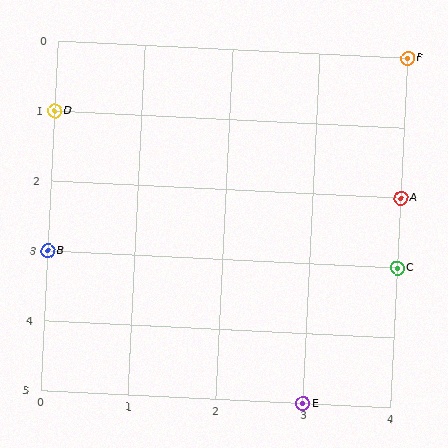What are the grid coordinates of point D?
Point D is at grid coordinates (0, 1).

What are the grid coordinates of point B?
Point B is at grid coordinates (0, 3).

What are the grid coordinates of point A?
Point A is at grid coordinates (4, 2).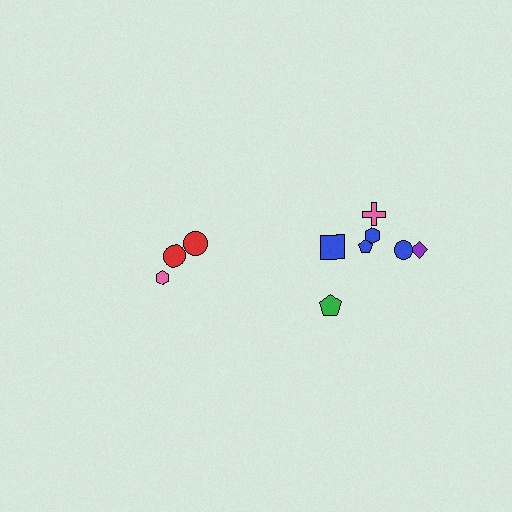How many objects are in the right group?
There are 7 objects.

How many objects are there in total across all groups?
There are 10 objects.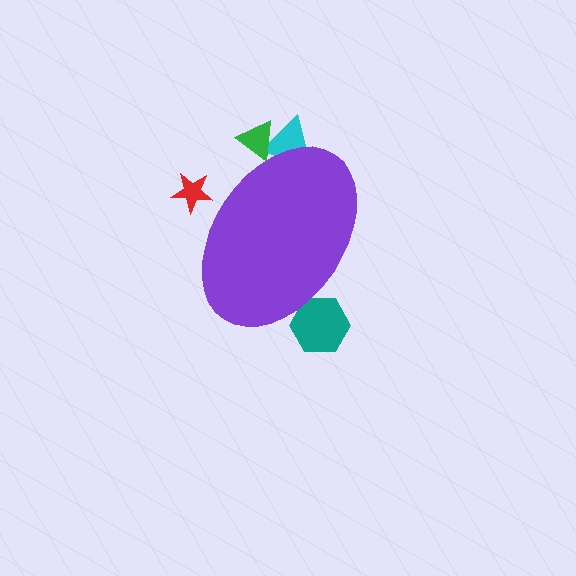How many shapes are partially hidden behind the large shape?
4 shapes are partially hidden.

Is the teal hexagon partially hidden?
Yes, the teal hexagon is partially hidden behind the purple ellipse.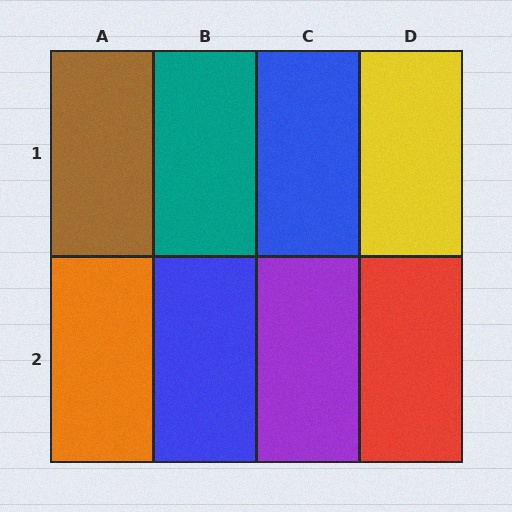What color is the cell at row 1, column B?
Teal.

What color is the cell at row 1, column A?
Brown.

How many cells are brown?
1 cell is brown.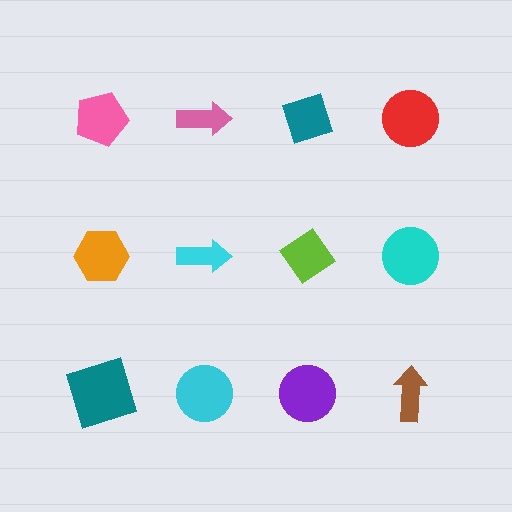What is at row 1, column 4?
A red circle.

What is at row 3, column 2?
A cyan circle.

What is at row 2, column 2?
A cyan arrow.